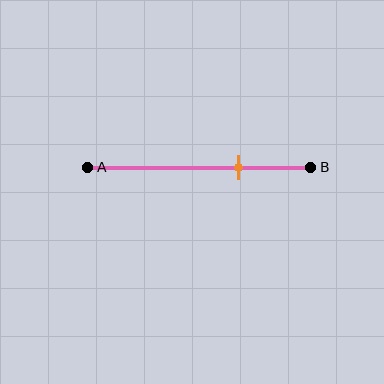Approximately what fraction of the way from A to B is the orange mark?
The orange mark is approximately 70% of the way from A to B.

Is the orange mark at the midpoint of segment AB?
No, the mark is at about 70% from A, not at the 50% midpoint.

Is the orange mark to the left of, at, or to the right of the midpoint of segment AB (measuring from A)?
The orange mark is to the right of the midpoint of segment AB.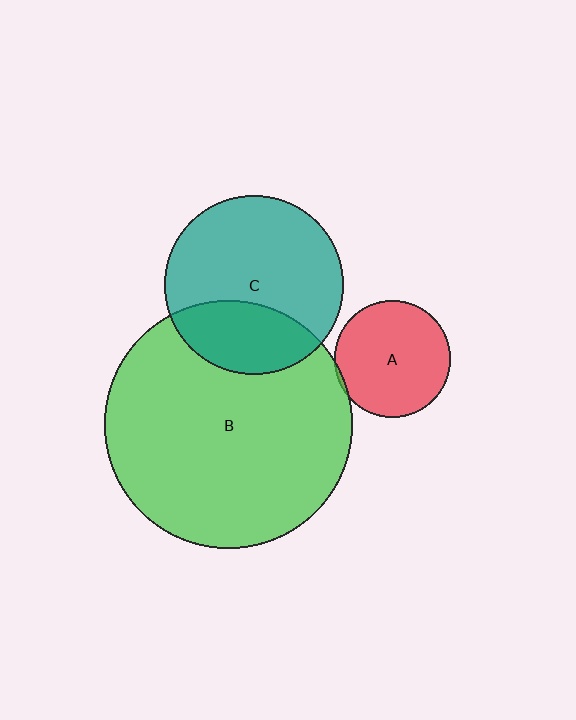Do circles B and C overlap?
Yes.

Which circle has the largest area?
Circle B (green).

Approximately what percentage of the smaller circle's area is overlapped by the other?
Approximately 30%.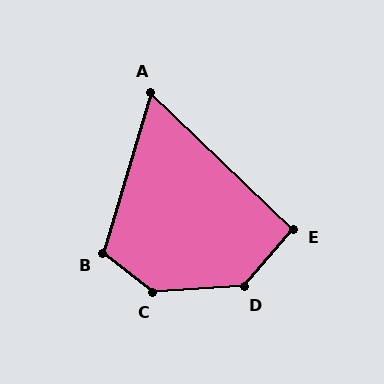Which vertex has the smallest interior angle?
A, at approximately 63 degrees.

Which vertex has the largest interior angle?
C, at approximately 138 degrees.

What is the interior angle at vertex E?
Approximately 93 degrees (approximately right).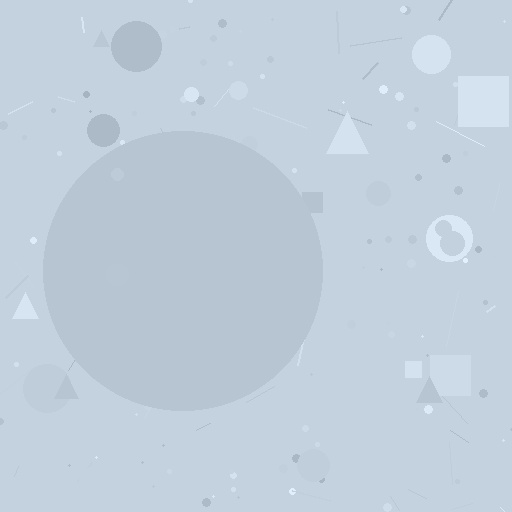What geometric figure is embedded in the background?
A circle is embedded in the background.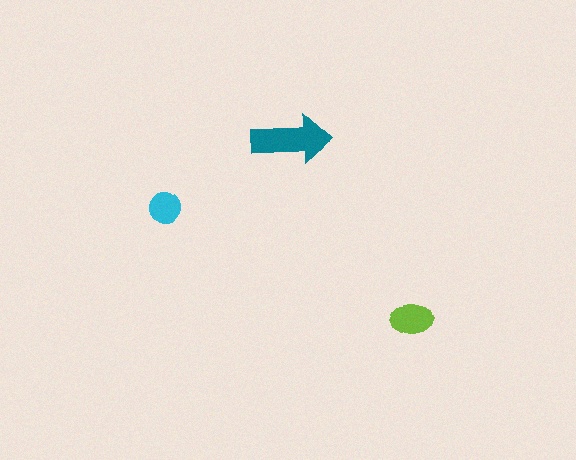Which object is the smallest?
The cyan circle.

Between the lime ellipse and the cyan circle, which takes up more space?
The lime ellipse.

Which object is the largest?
The teal arrow.